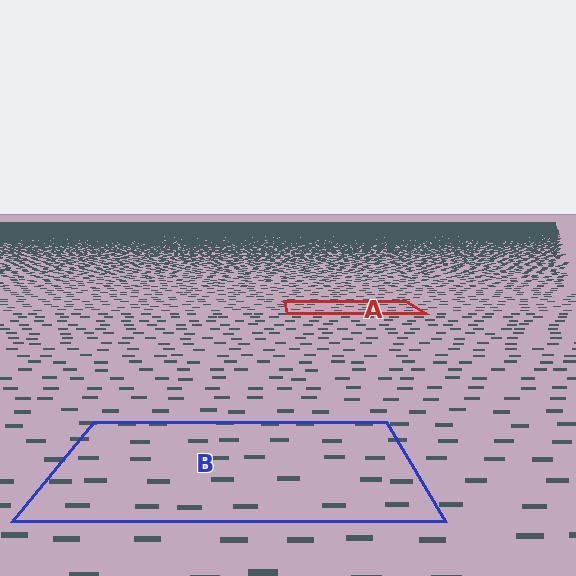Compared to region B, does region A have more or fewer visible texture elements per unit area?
Region A has more texture elements per unit area — they are packed more densely because it is farther away.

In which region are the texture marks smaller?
The texture marks are smaller in region A, because it is farther away.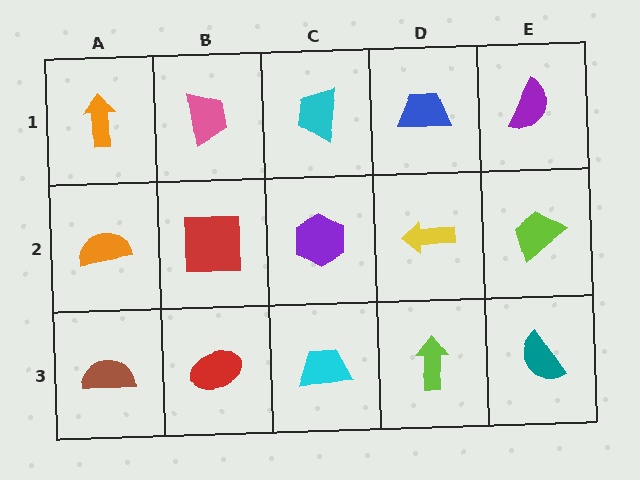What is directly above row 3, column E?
A lime trapezoid.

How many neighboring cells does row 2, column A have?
3.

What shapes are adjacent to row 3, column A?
An orange semicircle (row 2, column A), a red ellipse (row 3, column B).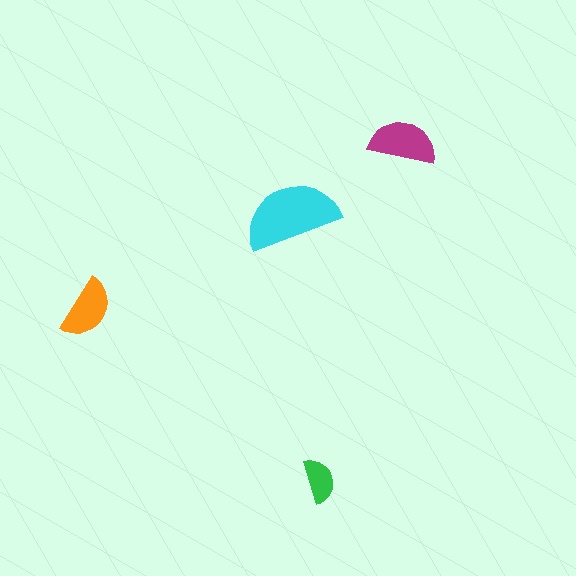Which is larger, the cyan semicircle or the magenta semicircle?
The cyan one.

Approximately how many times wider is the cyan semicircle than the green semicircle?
About 2 times wider.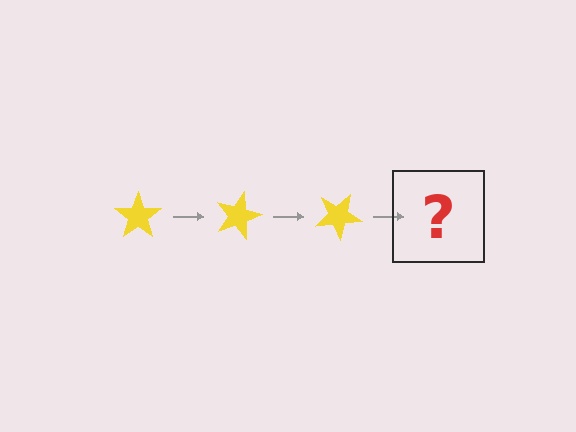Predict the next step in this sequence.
The next step is a yellow star rotated 45 degrees.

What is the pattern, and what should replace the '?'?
The pattern is that the star rotates 15 degrees each step. The '?' should be a yellow star rotated 45 degrees.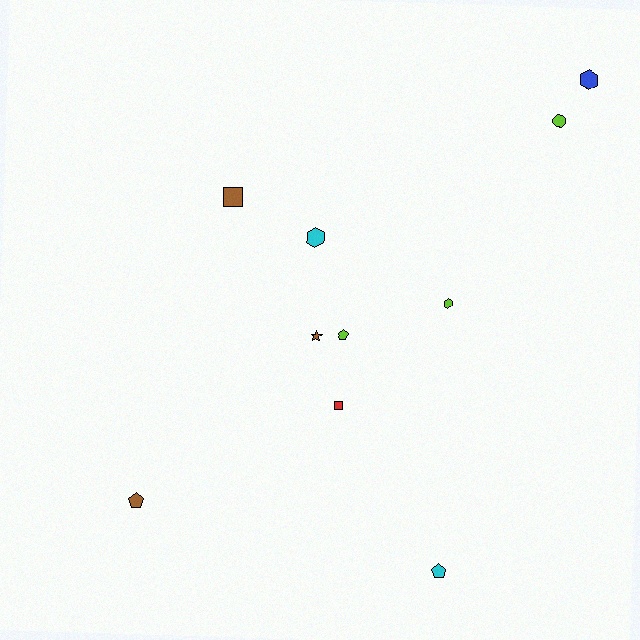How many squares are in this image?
There are 2 squares.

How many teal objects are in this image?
There are no teal objects.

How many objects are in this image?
There are 10 objects.